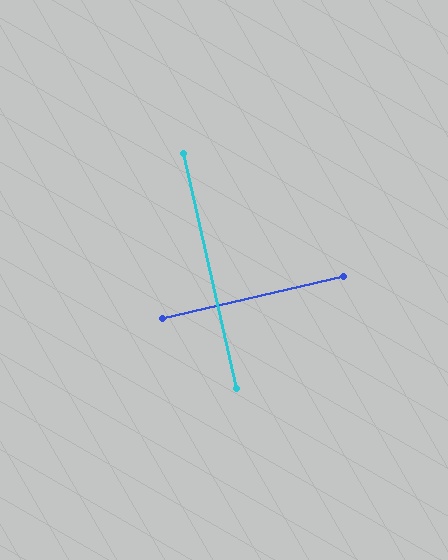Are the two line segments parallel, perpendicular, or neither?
Perpendicular — they meet at approximately 90°.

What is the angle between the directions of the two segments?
Approximately 90 degrees.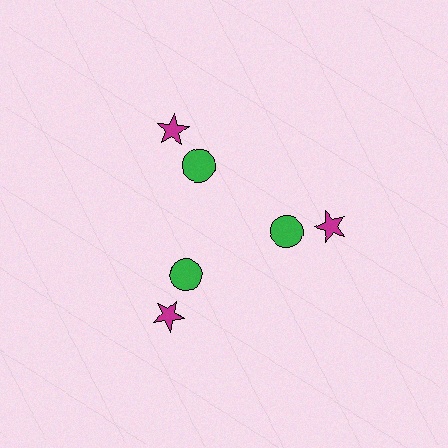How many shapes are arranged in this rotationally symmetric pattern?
There are 6 shapes, arranged in 3 groups of 2.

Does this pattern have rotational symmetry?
Yes, this pattern has 3-fold rotational symmetry. It looks the same after rotating 120 degrees around the center.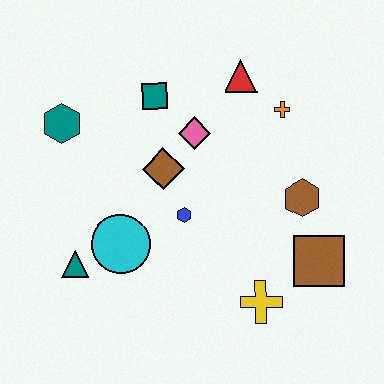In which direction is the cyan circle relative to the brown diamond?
The cyan circle is below the brown diamond.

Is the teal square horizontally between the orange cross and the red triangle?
No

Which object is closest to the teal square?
The pink diamond is closest to the teal square.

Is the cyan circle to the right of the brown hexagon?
No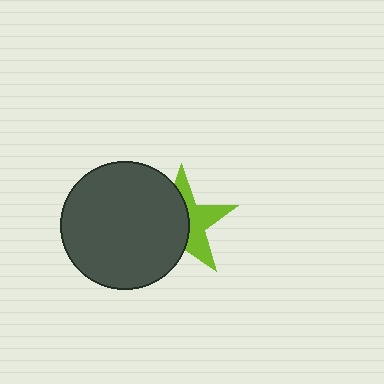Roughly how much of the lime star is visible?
A small part of it is visible (roughly 44%).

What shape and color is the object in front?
The object in front is a dark gray circle.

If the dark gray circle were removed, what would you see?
You would see the complete lime star.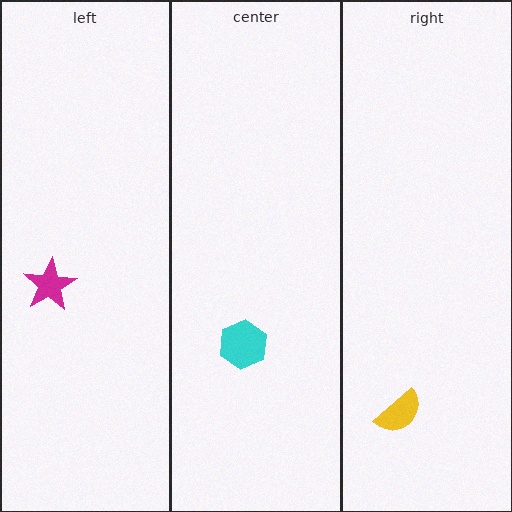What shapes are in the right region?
The yellow semicircle.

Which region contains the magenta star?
The left region.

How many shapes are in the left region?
1.